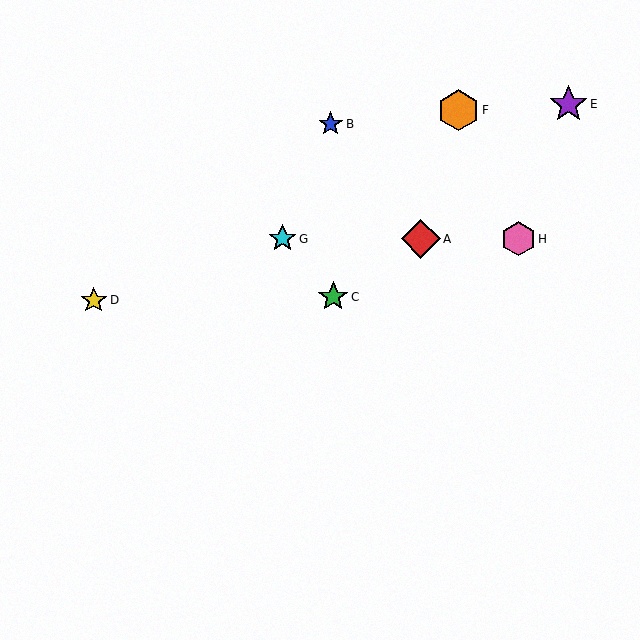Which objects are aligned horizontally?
Objects A, G, H are aligned horizontally.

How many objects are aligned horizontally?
3 objects (A, G, H) are aligned horizontally.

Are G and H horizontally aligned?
Yes, both are at y≈239.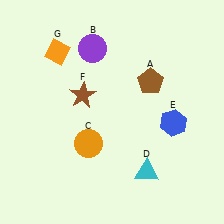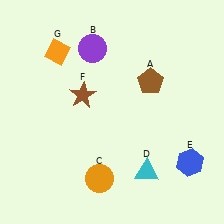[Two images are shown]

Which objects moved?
The objects that moved are: the orange circle (C), the blue hexagon (E).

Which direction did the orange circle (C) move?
The orange circle (C) moved down.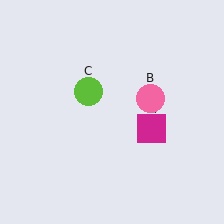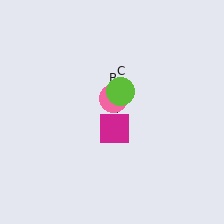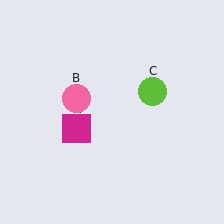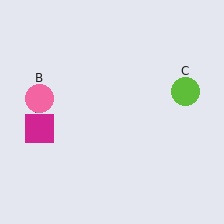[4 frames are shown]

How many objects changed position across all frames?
3 objects changed position: magenta square (object A), pink circle (object B), lime circle (object C).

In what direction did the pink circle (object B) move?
The pink circle (object B) moved left.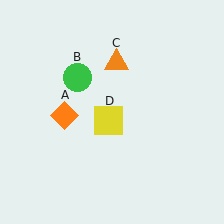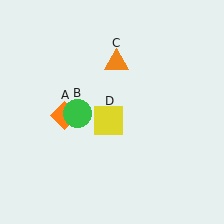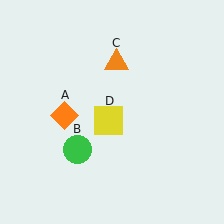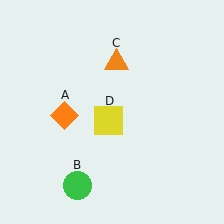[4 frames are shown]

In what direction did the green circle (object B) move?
The green circle (object B) moved down.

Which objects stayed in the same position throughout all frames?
Orange diamond (object A) and orange triangle (object C) and yellow square (object D) remained stationary.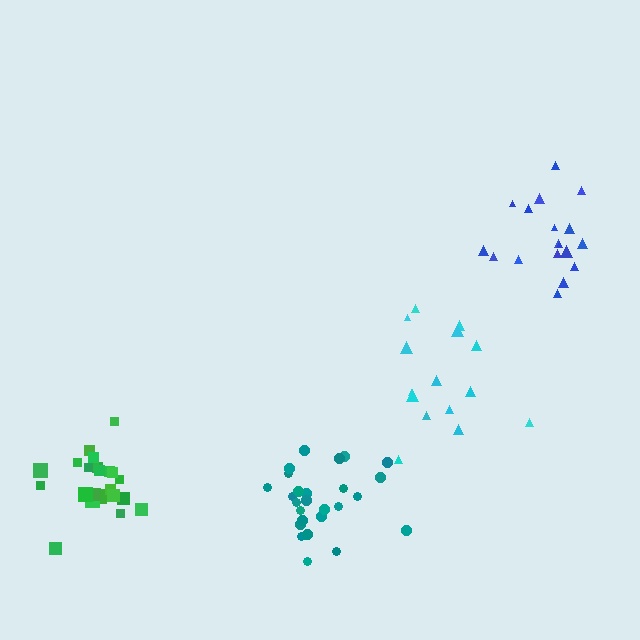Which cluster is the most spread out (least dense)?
Cyan.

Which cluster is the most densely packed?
Green.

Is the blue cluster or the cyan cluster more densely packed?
Blue.